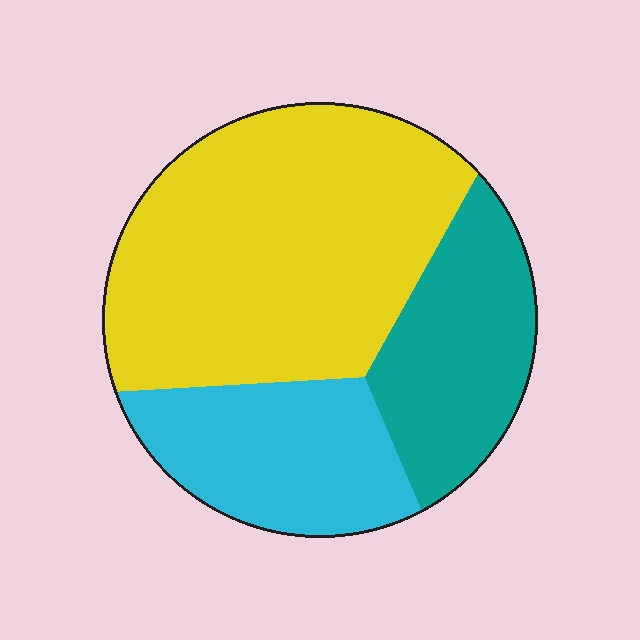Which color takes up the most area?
Yellow, at roughly 55%.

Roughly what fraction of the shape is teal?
Teal covers around 25% of the shape.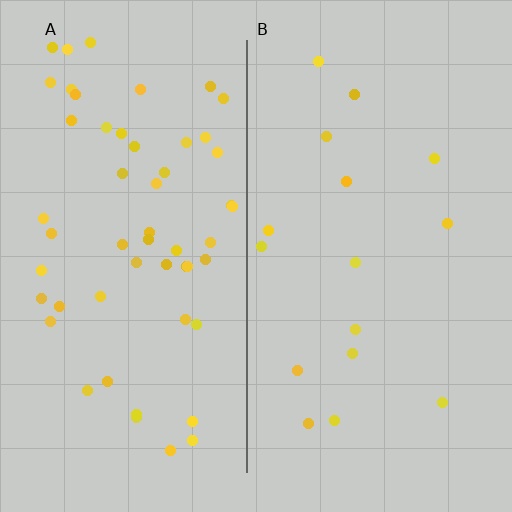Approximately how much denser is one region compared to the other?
Approximately 3.4× — region A over region B.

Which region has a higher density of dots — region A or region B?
A (the left).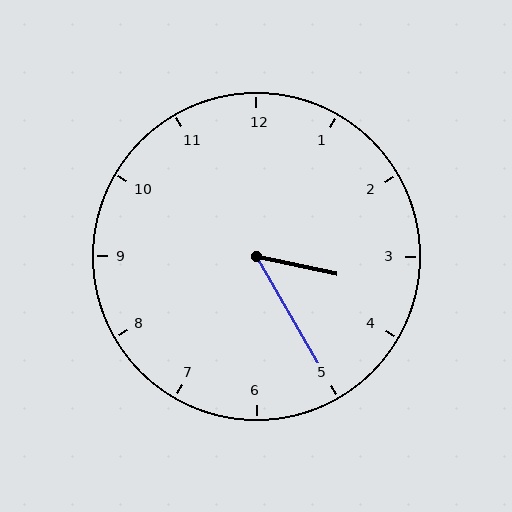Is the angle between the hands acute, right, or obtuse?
It is acute.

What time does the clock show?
3:25.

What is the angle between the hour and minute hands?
Approximately 48 degrees.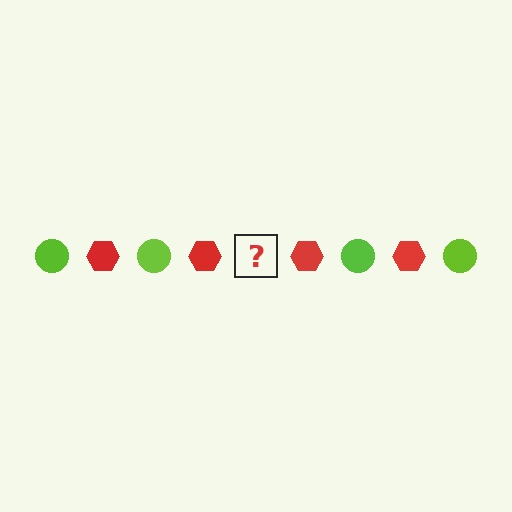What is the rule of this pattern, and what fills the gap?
The rule is that the pattern alternates between lime circle and red hexagon. The gap should be filled with a lime circle.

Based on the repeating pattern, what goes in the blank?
The blank should be a lime circle.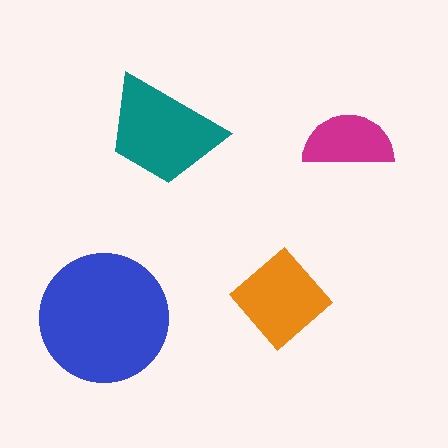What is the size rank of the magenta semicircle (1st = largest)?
4th.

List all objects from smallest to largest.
The magenta semicircle, the orange diamond, the teal trapezoid, the blue circle.